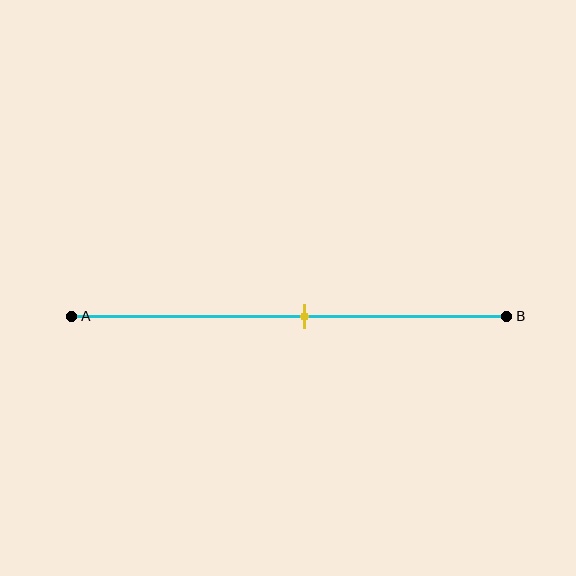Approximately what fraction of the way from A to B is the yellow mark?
The yellow mark is approximately 55% of the way from A to B.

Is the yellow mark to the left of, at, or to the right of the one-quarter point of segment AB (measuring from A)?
The yellow mark is to the right of the one-quarter point of segment AB.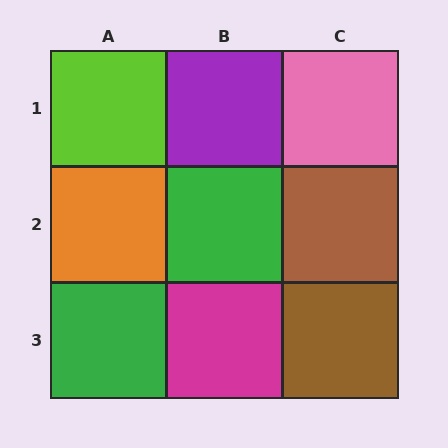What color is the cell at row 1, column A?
Lime.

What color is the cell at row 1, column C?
Pink.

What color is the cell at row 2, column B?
Green.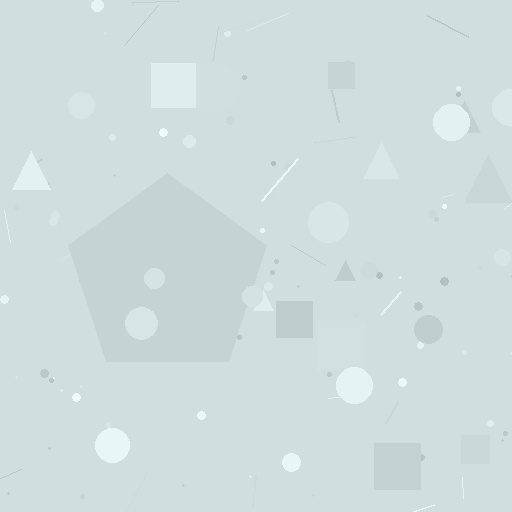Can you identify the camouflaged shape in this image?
The camouflaged shape is a pentagon.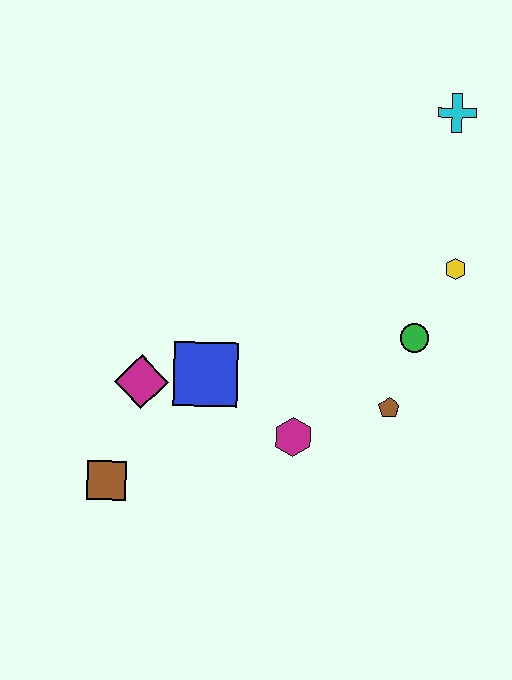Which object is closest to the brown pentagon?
The green circle is closest to the brown pentagon.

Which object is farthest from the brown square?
The cyan cross is farthest from the brown square.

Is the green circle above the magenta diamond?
Yes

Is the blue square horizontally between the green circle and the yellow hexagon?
No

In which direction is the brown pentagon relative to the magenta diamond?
The brown pentagon is to the right of the magenta diamond.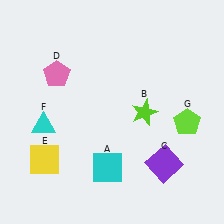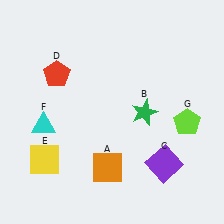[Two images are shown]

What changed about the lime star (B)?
In Image 1, B is lime. In Image 2, it changed to green.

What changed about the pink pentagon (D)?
In Image 1, D is pink. In Image 2, it changed to red.